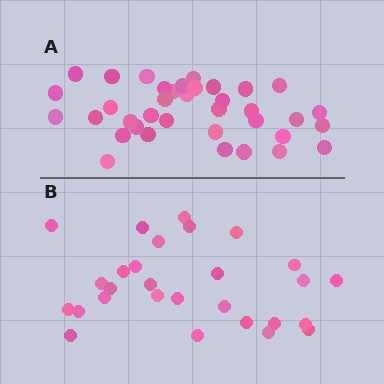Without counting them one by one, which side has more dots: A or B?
Region A (the top region) has more dots.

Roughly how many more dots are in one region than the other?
Region A has roughly 8 or so more dots than region B.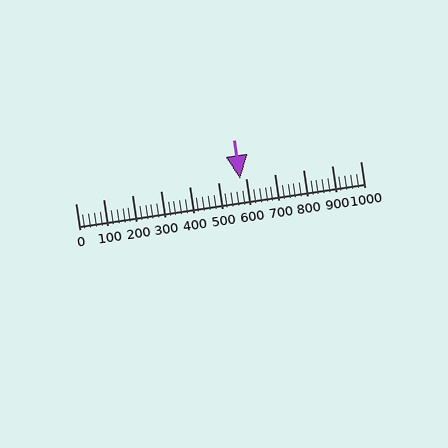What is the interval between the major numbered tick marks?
The major tick marks are spaced 100 units apart.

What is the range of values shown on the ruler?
The ruler shows values from 0 to 1000.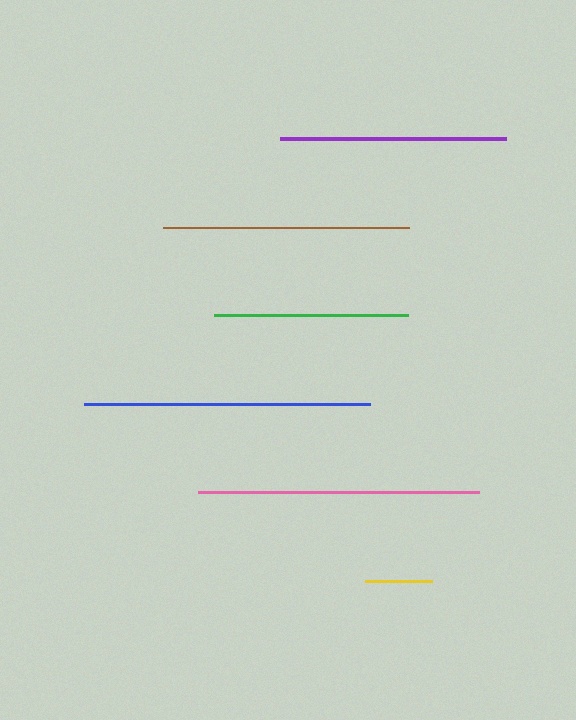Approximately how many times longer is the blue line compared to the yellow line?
The blue line is approximately 4.2 times the length of the yellow line.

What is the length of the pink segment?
The pink segment is approximately 281 pixels long.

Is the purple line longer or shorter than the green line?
The purple line is longer than the green line.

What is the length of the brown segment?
The brown segment is approximately 245 pixels long.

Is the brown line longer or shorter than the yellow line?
The brown line is longer than the yellow line.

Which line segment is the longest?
The blue line is the longest at approximately 286 pixels.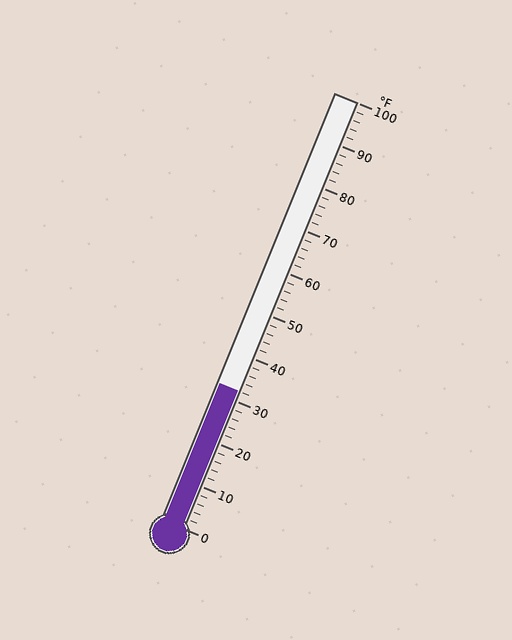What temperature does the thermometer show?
The thermometer shows approximately 32°F.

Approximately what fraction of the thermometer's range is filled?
The thermometer is filled to approximately 30% of its range.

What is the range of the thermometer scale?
The thermometer scale ranges from 0°F to 100°F.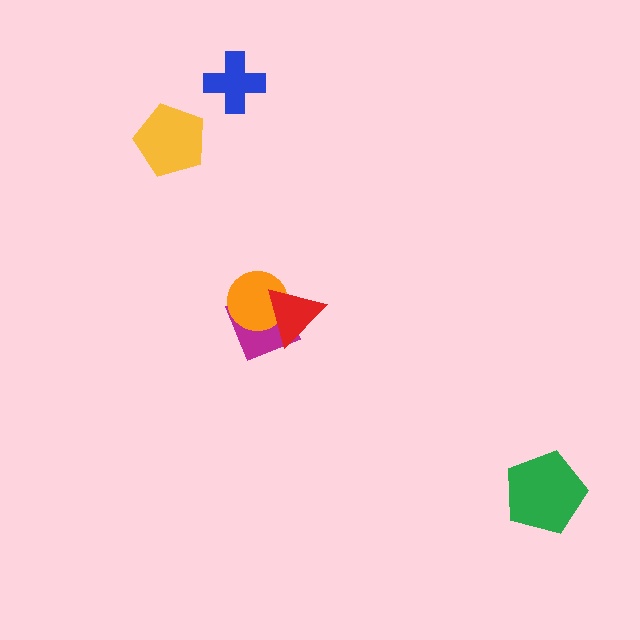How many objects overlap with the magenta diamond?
2 objects overlap with the magenta diamond.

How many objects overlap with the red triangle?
2 objects overlap with the red triangle.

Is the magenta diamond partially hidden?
Yes, it is partially covered by another shape.